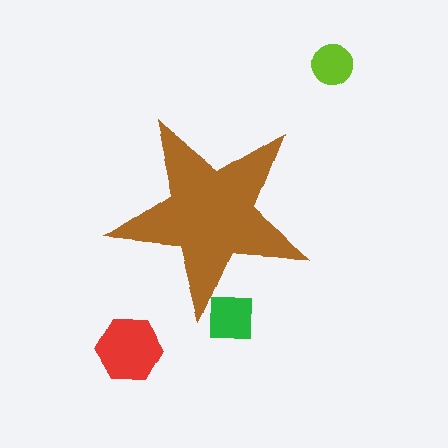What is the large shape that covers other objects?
A brown star.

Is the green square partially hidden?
Yes, the green square is partially hidden behind the brown star.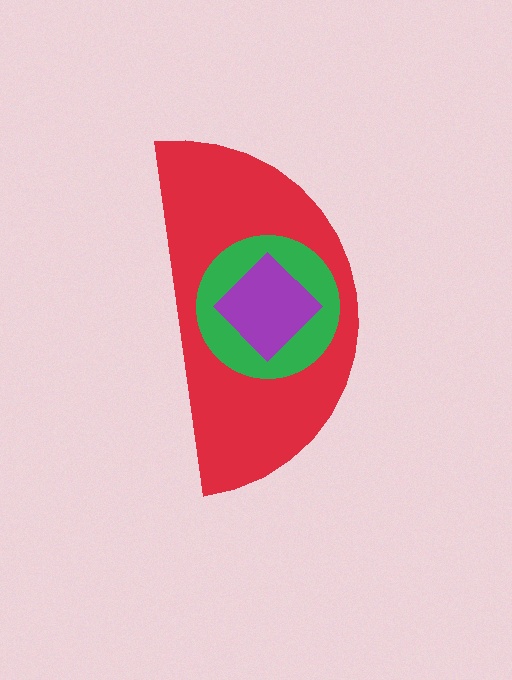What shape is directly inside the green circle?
The purple diamond.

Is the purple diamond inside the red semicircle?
Yes.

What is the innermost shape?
The purple diamond.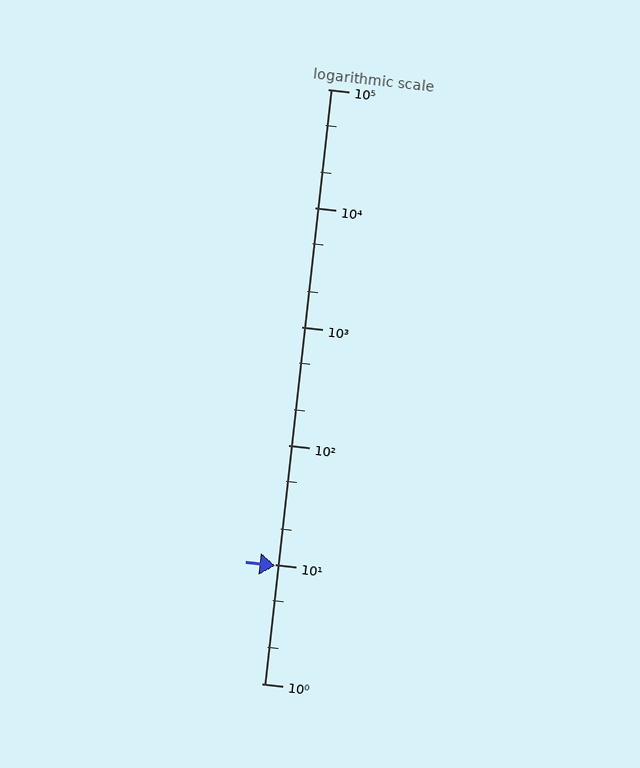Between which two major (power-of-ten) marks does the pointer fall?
The pointer is between 1 and 10.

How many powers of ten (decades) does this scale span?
The scale spans 5 decades, from 1 to 100000.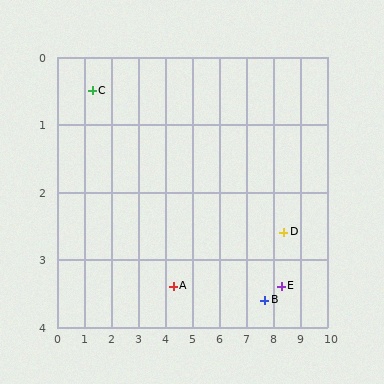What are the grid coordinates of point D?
Point D is at approximately (8.4, 2.6).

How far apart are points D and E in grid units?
Points D and E are about 0.8 grid units apart.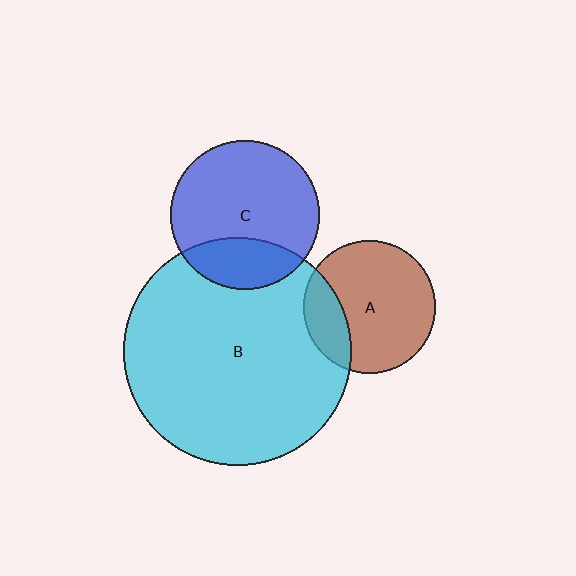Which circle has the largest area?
Circle B (cyan).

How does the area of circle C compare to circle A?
Approximately 1.3 times.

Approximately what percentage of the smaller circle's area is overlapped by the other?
Approximately 20%.